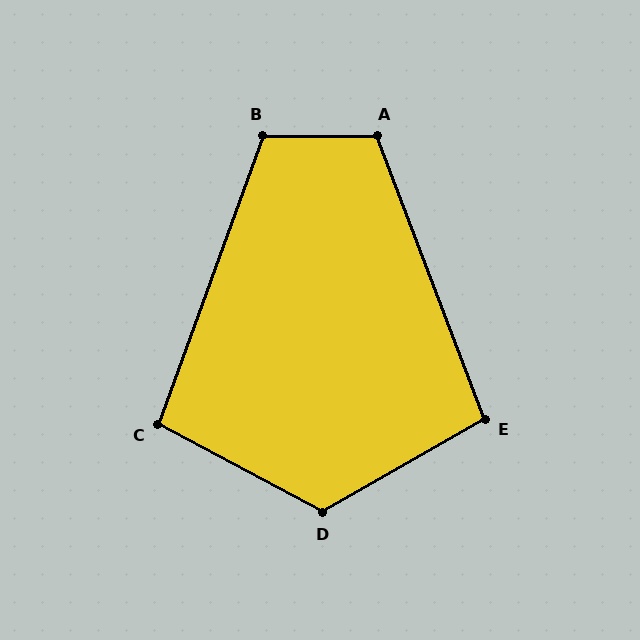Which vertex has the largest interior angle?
D, at approximately 122 degrees.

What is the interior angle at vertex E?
Approximately 99 degrees (obtuse).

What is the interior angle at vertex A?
Approximately 111 degrees (obtuse).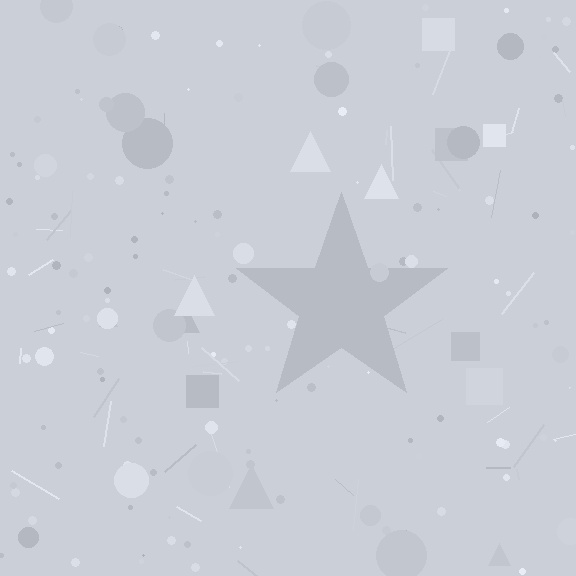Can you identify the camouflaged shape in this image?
The camouflaged shape is a star.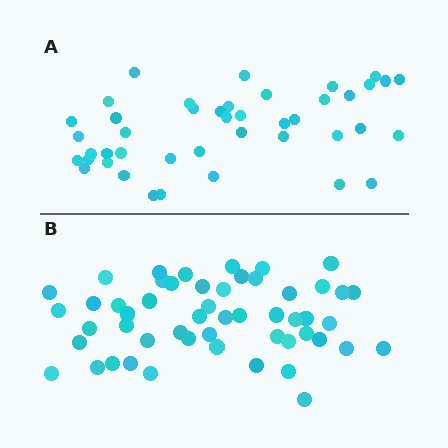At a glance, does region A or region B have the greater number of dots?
Region B (the bottom region) has more dots.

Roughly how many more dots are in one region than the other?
Region B has roughly 8 or so more dots than region A.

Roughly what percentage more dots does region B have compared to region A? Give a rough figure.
About 20% more.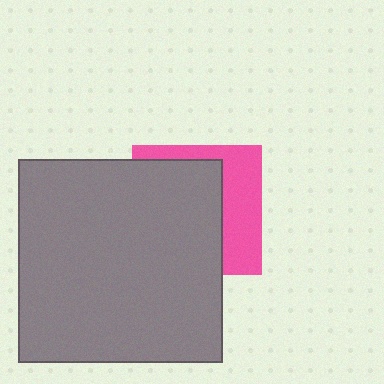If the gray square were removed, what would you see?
You would see the complete pink square.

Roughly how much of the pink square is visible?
A small part of it is visible (roughly 37%).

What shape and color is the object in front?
The object in front is a gray square.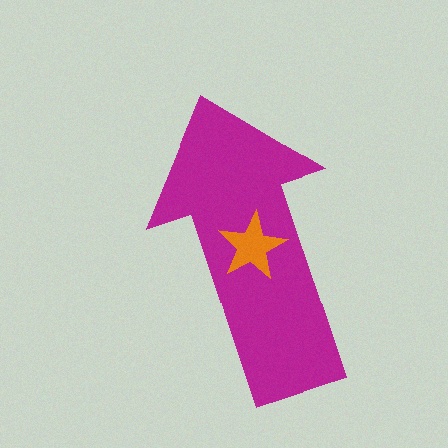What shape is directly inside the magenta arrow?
The orange star.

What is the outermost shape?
The magenta arrow.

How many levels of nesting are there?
2.